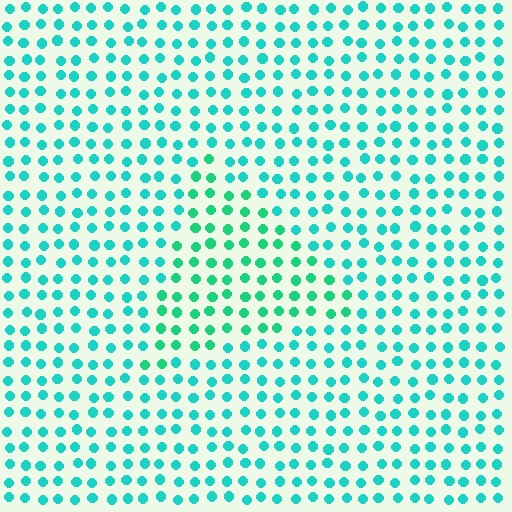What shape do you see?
I see a triangle.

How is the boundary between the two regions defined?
The boundary is defined purely by a slight shift in hue (about 24 degrees). Spacing, size, and orientation are identical on both sides.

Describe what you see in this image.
The image is filled with small cyan elements in a uniform arrangement. A triangle-shaped region is visible where the elements are tinted to a slightly different hue, forming a subtle color boundary.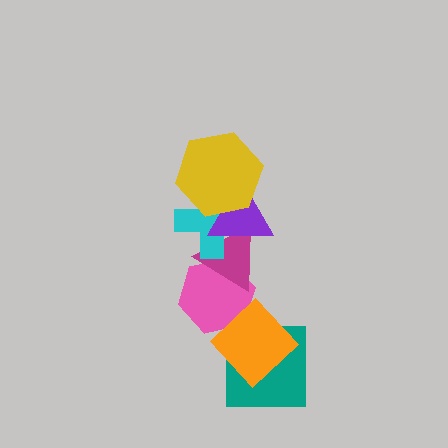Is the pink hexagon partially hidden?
Yes, it is partially covered by another shape.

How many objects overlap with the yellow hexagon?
2 objects overlap with the yellow hexagon.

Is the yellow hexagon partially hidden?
No, no other shape covers it.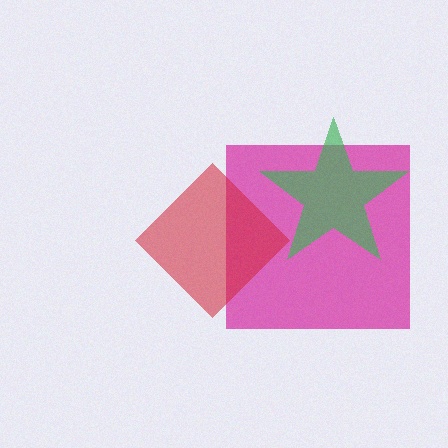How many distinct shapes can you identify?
There are 3 distinct shapes: a magenta square, a red diamond, a green star.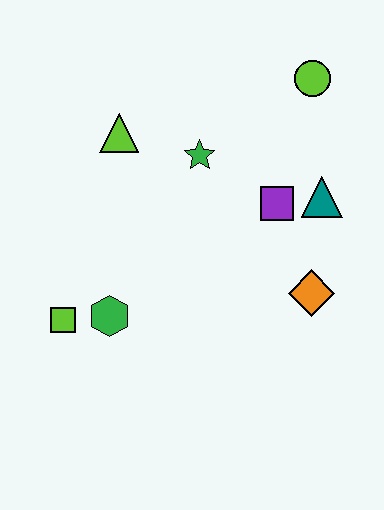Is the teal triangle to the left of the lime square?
No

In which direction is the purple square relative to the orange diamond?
The purple square is above the orange diamond.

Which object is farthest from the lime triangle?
The orange diamond is farthest from the lime triangle.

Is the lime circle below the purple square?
No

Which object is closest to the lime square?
The green hexagon is closest to the lime square.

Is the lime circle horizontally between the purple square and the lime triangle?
No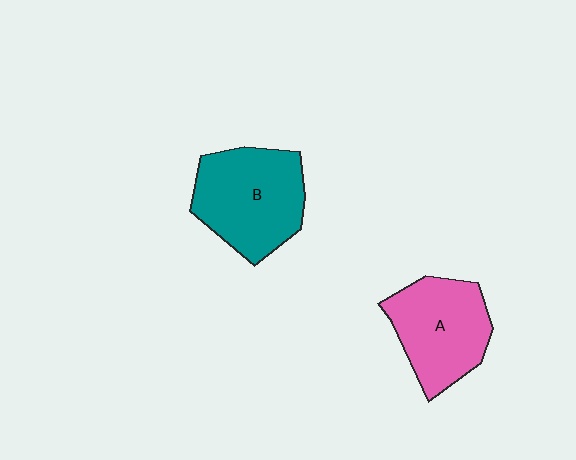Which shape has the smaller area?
Shape A (pink).